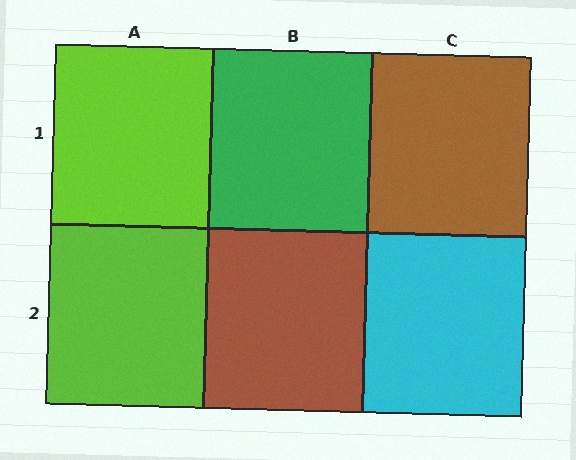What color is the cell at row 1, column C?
Brown.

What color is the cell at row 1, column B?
Green.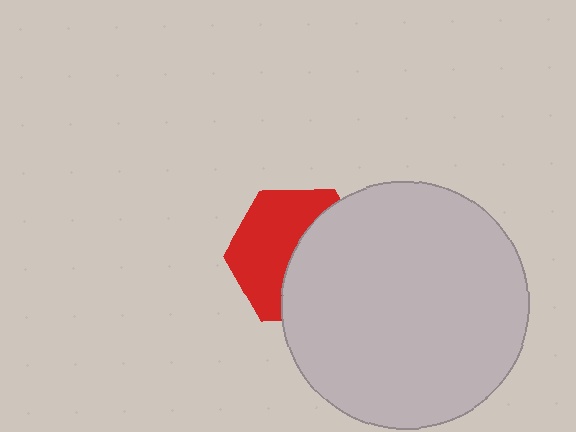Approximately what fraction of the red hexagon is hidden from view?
Roughly 49% of the red hexagon is hidden behind the light gray circle.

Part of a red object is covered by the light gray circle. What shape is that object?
It is a hexagon.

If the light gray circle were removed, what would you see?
You would see the complete red hexagon.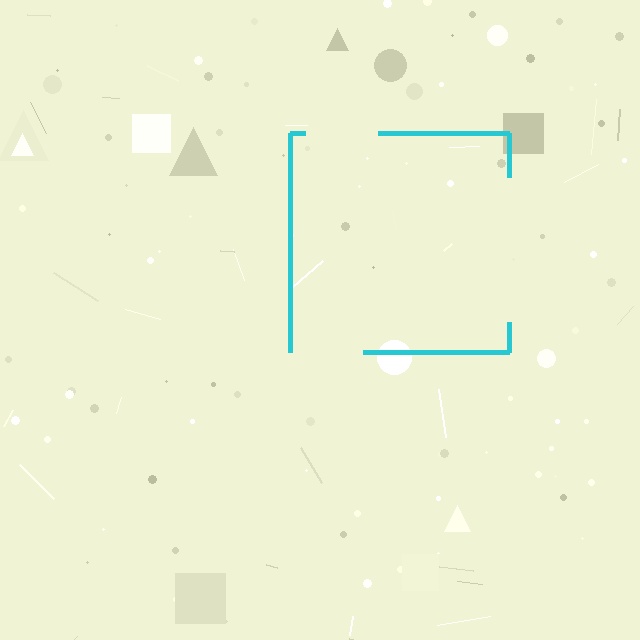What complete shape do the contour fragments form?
The contour fragments form a square.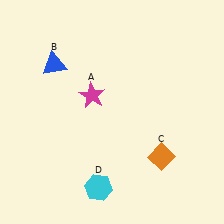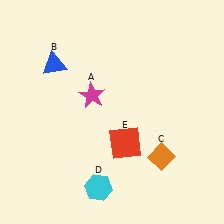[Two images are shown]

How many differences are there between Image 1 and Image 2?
There is 1 difference between the two images.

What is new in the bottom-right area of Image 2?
A red square (E) was added in the bottom-right area of Image 2.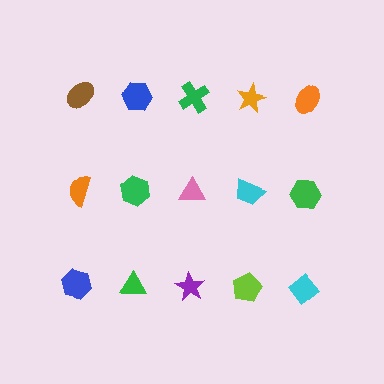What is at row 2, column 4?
A cyan trapezoid.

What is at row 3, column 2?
A green triangle.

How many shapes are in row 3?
5 shapes.